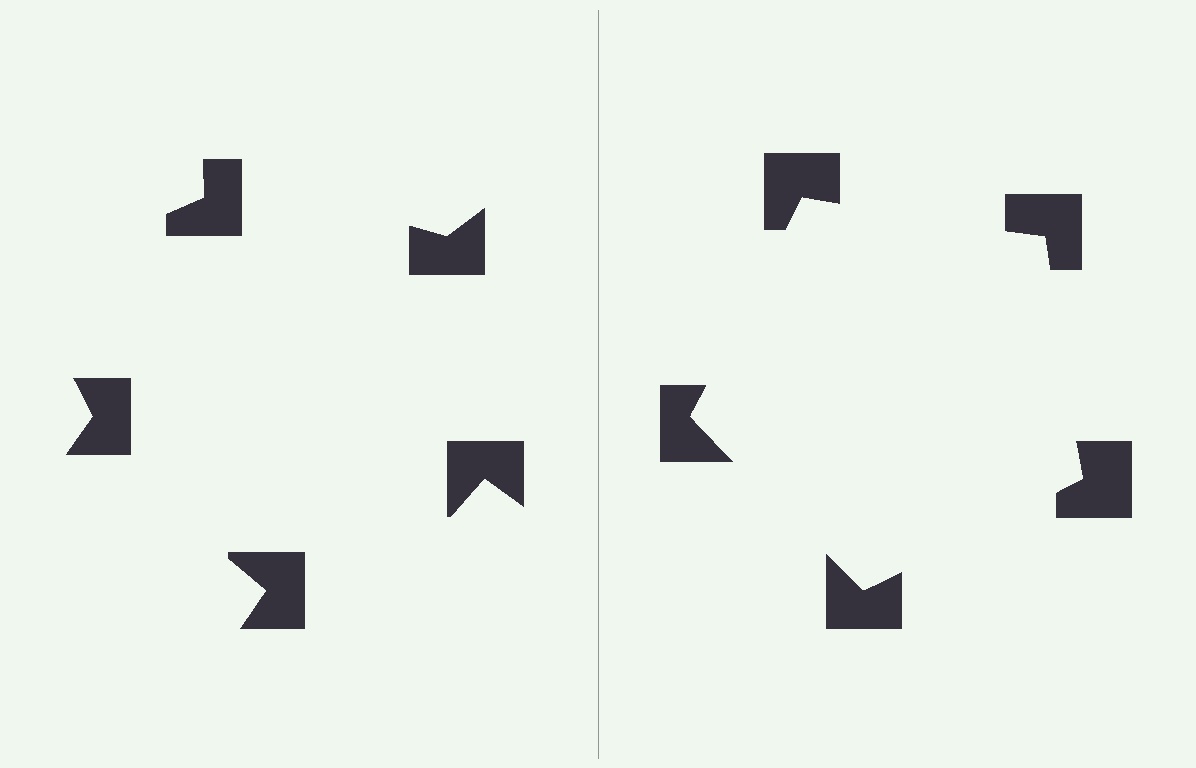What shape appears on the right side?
An illusory pentagon.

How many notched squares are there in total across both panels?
10 — 5 on each side.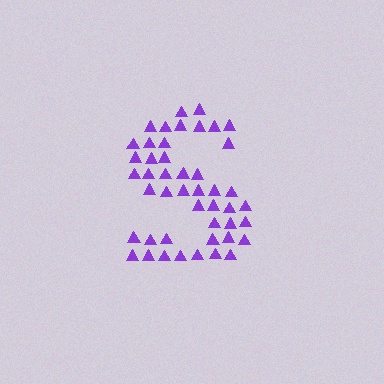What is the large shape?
The large shape is the letter S.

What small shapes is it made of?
It is made of small triangles.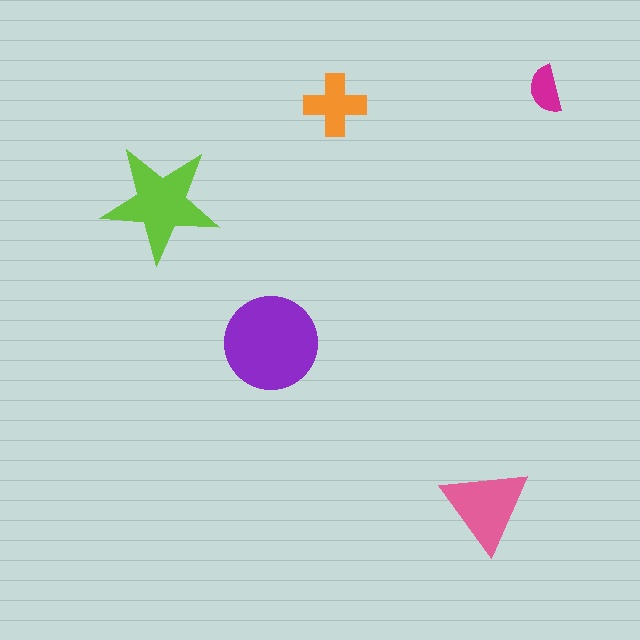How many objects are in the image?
There are 5 objects in the image.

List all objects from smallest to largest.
The magenta semicircle, the orange cross, the pink triangle, the lime star, the purple circle.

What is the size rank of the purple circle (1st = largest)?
1st.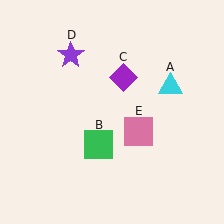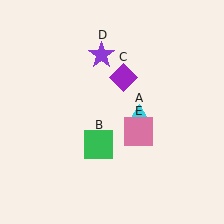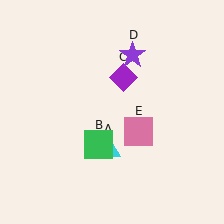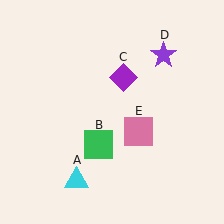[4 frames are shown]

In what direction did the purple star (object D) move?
The purple star (object D) moved right.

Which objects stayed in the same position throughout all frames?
Green square (object B) and purple diamond (object C) and pink square (object E) remained stationary.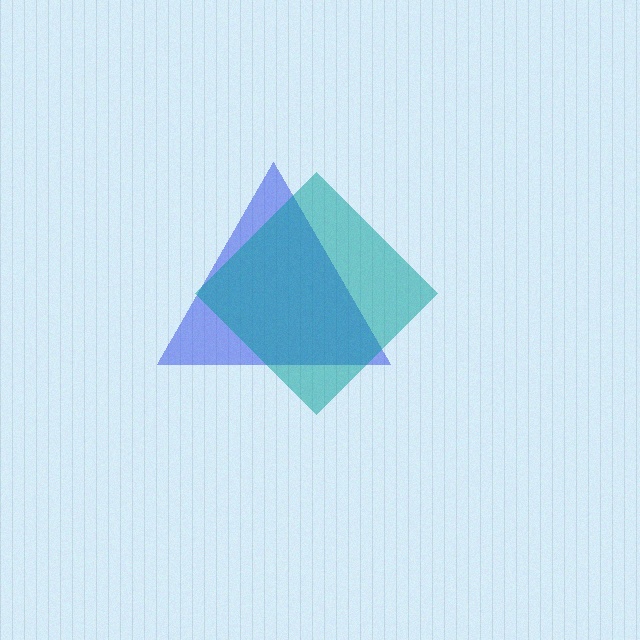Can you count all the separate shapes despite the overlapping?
Yes, there are 2 separate shapes.